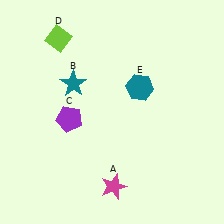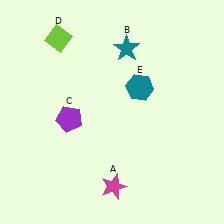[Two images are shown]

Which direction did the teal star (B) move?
The teal star (B) moved right.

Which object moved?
The teal star (B) moved right.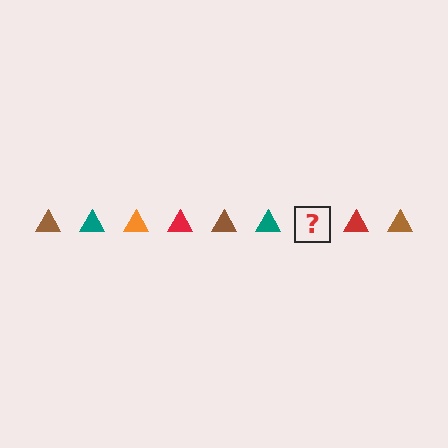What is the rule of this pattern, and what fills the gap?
The rule is that the pattern cycles through brown, teal, orange, red triangles. The gap should be filled with an orange triangle.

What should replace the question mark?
The question mark should be replaced with an orange triangle.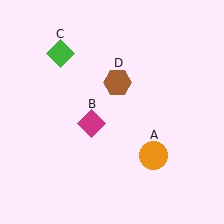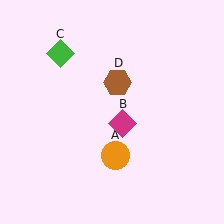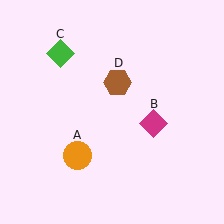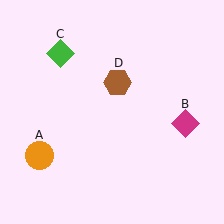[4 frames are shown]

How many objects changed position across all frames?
2 objects changed position: orange circle (object A), magenta diamond (object B).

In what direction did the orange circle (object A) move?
The orange circle (object A) moved left.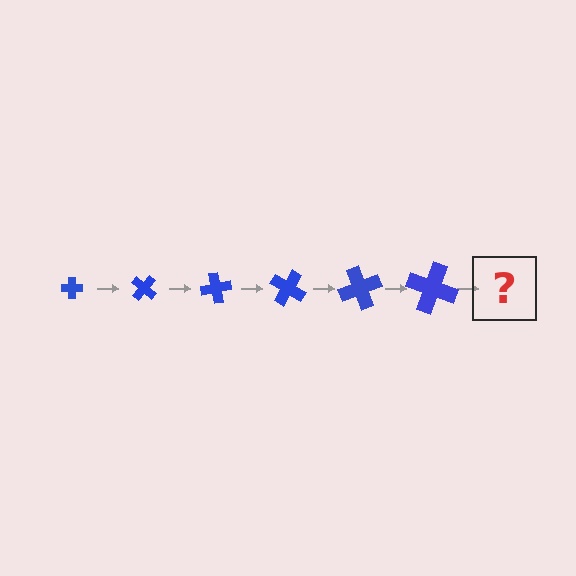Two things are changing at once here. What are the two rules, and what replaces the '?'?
The two rules are that the cross grows larger each step and it rotates 40 degrees each step. The '?' should be a cross, larger than the previous one and rotated 240 degrees from the start.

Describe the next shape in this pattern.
It should be a cross, larger than the previous one and rotated 240 degrees from the start.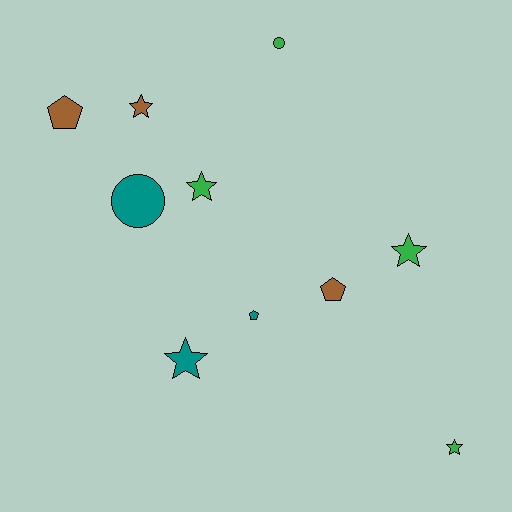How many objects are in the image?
There are 10 objects.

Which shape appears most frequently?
Star, with 5 objects.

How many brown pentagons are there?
There are 2 brown pentagons.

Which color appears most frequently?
Green, with 4 objects.